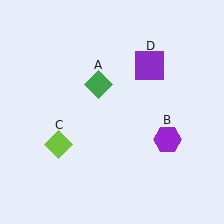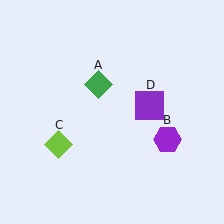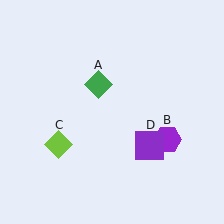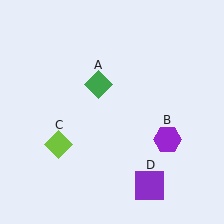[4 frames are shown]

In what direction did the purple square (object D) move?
The purple square (object D) moved down.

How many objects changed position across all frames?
1 object changed position: purple square (object D).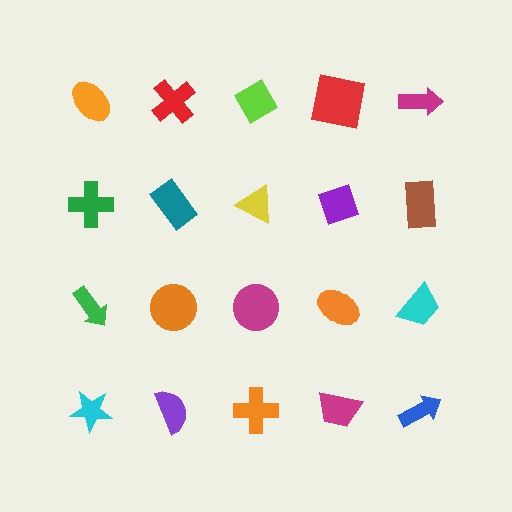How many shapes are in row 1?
5 shapes.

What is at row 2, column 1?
A green cross.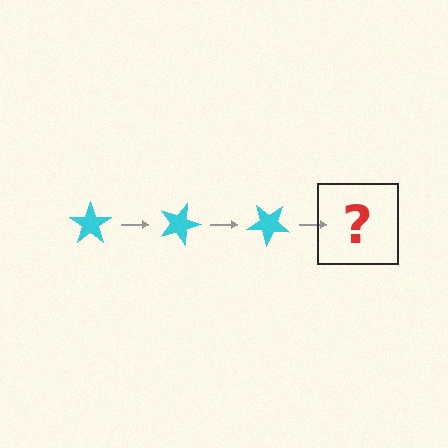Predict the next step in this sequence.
The next step is a cyan star rotated 60 degrees.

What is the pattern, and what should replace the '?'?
The pattern is that the star rotates 20 degrees each step. The '?' should be a cyan star rotated 60 degrees.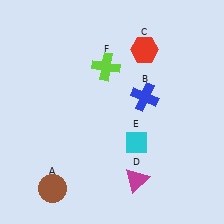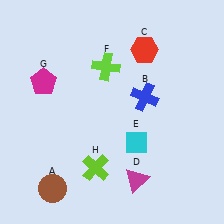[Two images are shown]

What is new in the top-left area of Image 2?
A magenta pentagon (G) was added in the top-left area of Image 2.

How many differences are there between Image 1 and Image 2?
There are 2 differences between the two images.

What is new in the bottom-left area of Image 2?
A lime cross (H) was added in the bottom-left area of Image 2.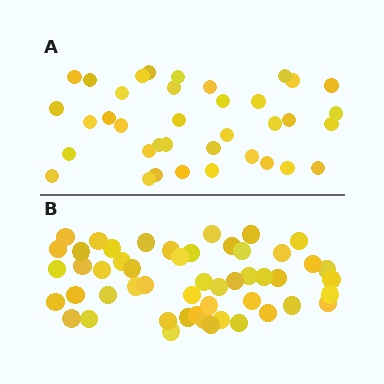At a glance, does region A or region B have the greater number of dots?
Region B (the bottom region) has more dots.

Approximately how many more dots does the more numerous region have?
Region B has approximately 15 more dots than region A.